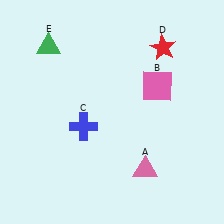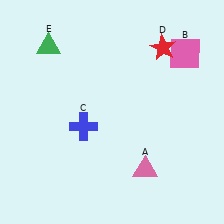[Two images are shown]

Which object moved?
The pink square (B) moved up.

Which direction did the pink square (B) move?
The pink square (B) moved up.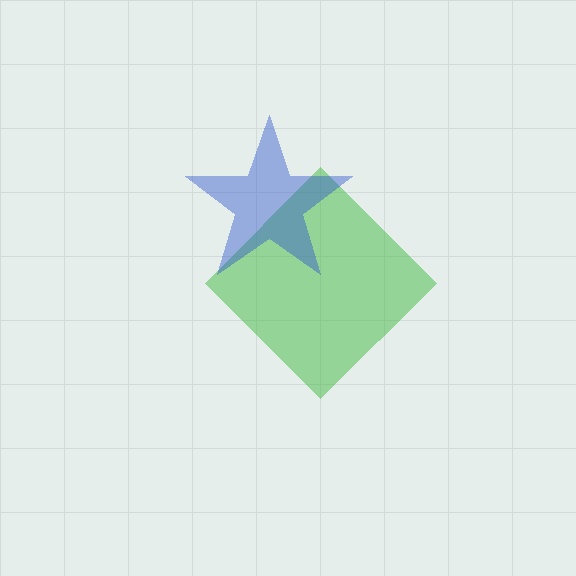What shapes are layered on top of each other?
The layered shapes are: a green diamond, a blue star.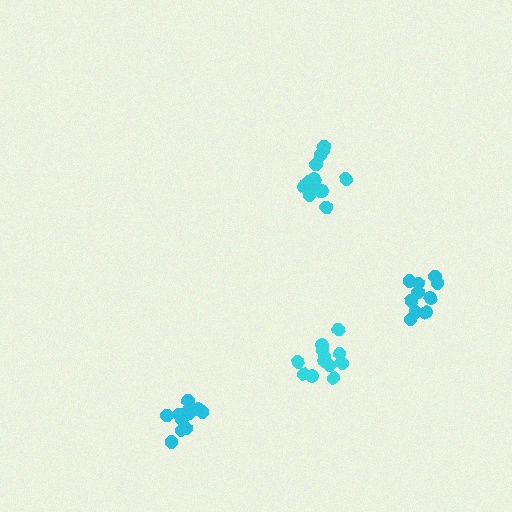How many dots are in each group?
Group 1: 12 dots, Group 2: 15 dots, Group 3: 12 dots, Group 4: 10 dots (49 total).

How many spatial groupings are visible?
There are 4 spatial groupings.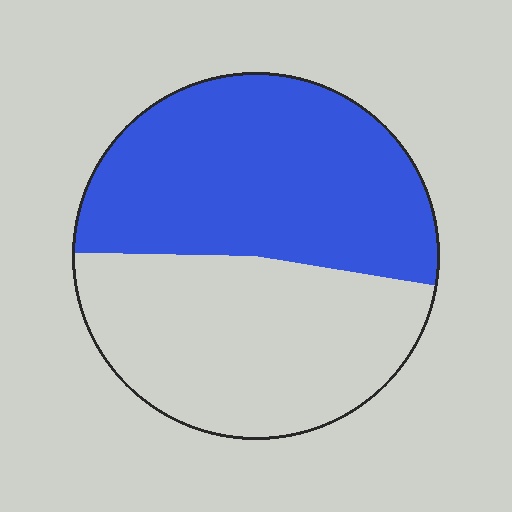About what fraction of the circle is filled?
About one half (1/2).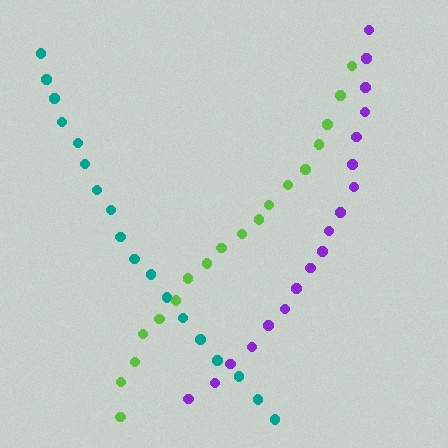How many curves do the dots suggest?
There are 3 distinct paths.